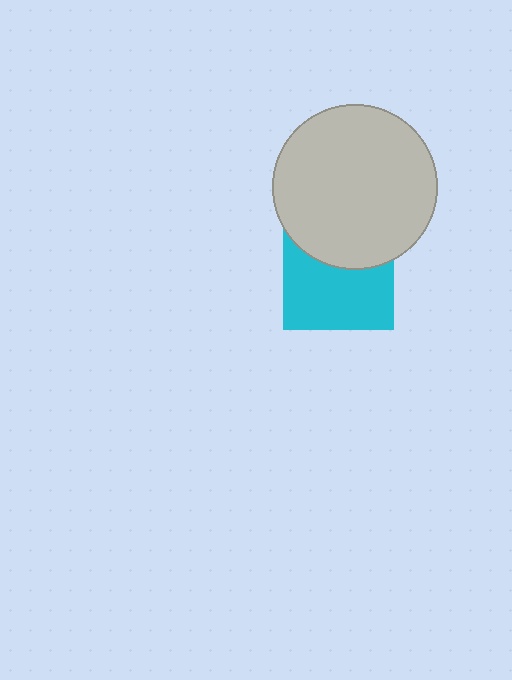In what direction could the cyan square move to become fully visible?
The cyan square could move down. That would shift it out from behind the light gray circle entirely.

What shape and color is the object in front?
The object in front is a light gray circle.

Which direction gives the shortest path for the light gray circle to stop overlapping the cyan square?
Moving up gives the shortest separation.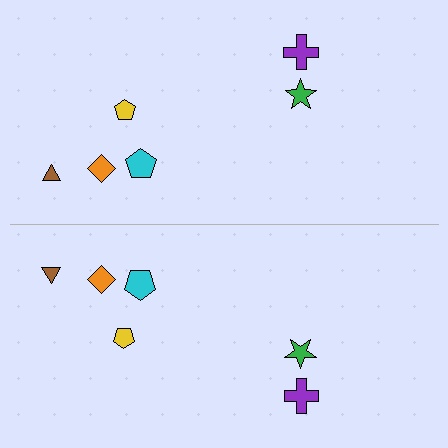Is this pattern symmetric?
Yes, this pattern has bilateral (reflection) symmetry.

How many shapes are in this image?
There are 12 shapes in this image.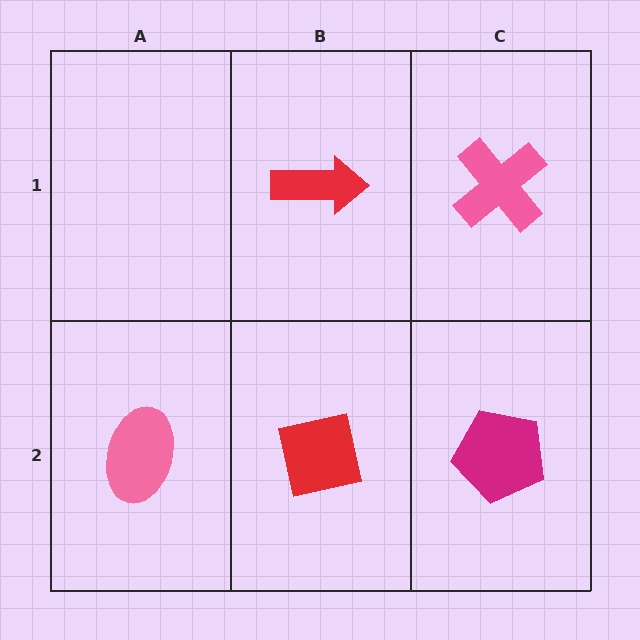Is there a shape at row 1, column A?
No, that cell is empty.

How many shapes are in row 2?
3 shapes.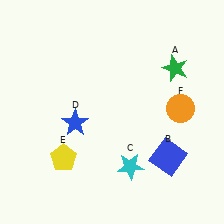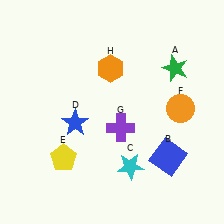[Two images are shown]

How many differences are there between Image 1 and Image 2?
There are 2 differences between the two images.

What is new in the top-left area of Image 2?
An orange hexagon (H) was added in the top-left area of Image 2.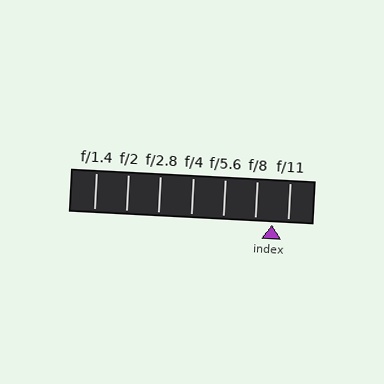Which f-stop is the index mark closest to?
The index mark is closest to f/11.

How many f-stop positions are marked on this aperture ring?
There are 7 f-stop positions marked.